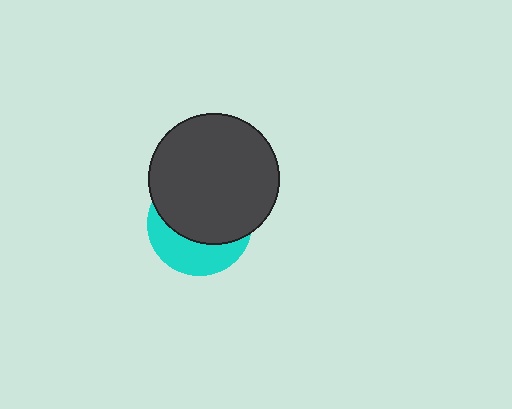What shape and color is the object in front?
The object in front is a dark gray circle.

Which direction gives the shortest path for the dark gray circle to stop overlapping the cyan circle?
Moving up gives the shortest separation.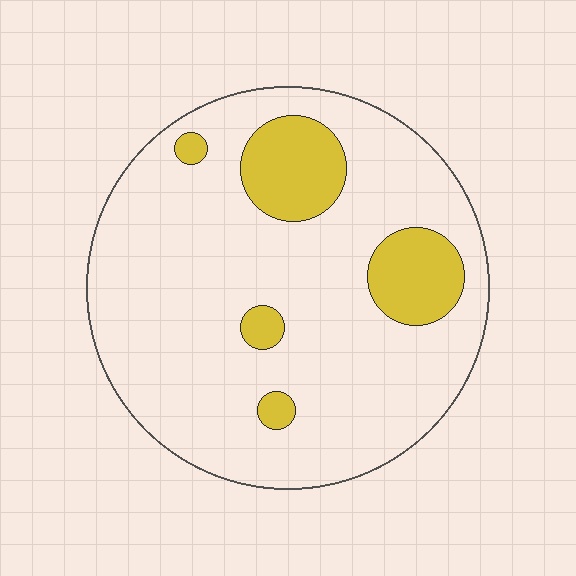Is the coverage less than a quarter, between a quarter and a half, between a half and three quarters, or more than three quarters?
Less than a quarter.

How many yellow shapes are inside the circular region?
5.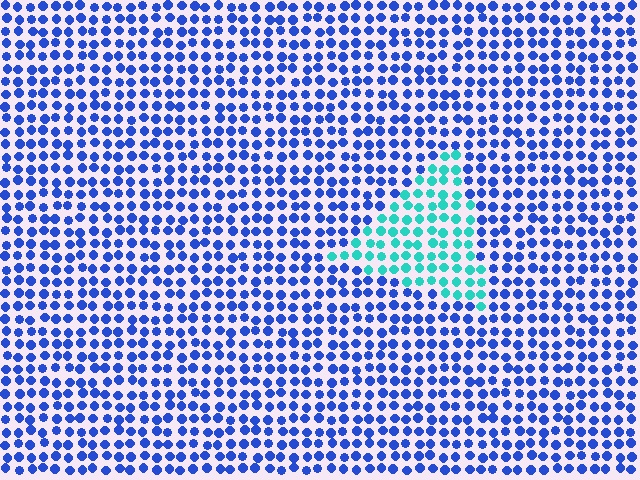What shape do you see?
I see a triangle.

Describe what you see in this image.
The image is filled with small blue elements in a uniform arrangement. A triangle-shaped region is visible where the elements are tinted to a slightly different hue, forming a subtle color boundary.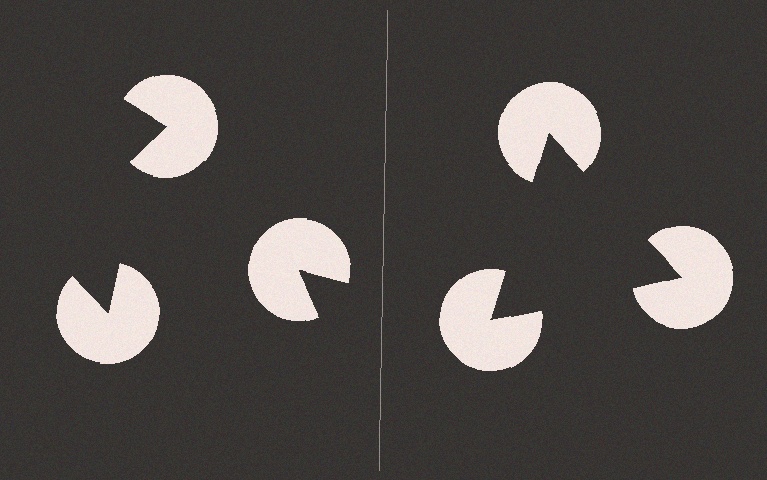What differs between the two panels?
The pac-man discs are positioned identically on both sides; only the wedge orientations differ. On the right they align to a triangle; on the left they are misaligned.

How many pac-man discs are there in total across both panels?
6 — 3 on each side.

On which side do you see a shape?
An illusory triangle appears on the right side. On the left side the wedge cuts are rotated, so no coherent shape forms.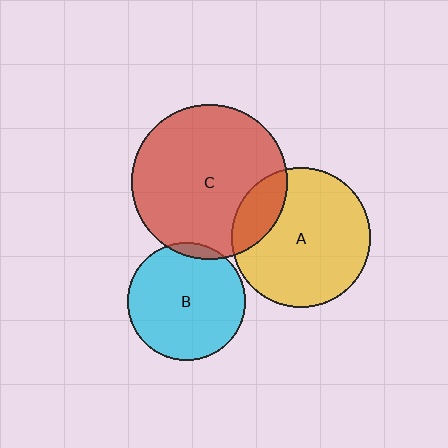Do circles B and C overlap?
Yes.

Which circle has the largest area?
Circle C (red).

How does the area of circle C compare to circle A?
Approximately 1.2 times.